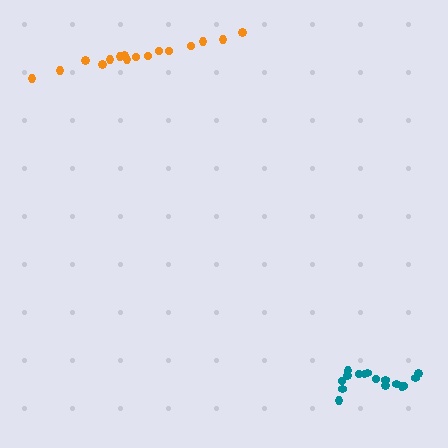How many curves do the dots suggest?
There are 2 distinct paths.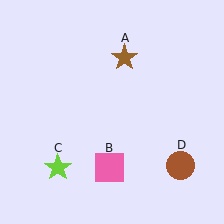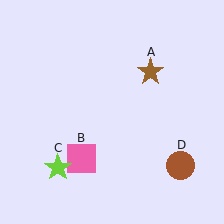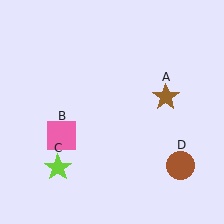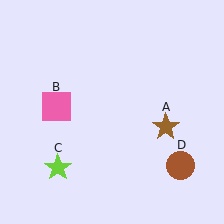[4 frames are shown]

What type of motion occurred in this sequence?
The brown star (object A), pink square (object B) rotated clockwise around the center of the scene.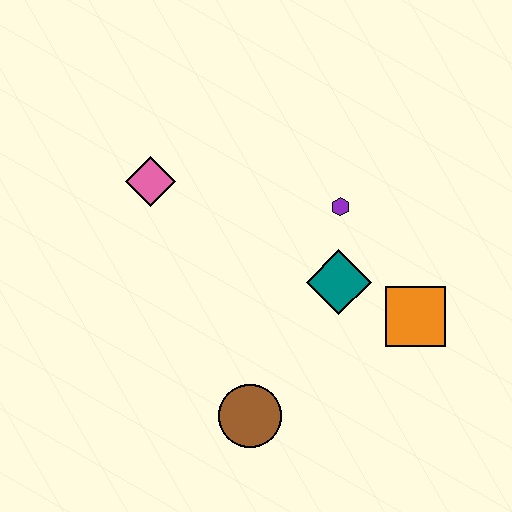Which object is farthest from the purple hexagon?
The brown circle is farthest from the purple hexagon.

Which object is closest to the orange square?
The teal diamond is closest to the orange square.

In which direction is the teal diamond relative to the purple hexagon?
The teal diamond is below the purple hexagon.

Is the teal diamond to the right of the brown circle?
Yes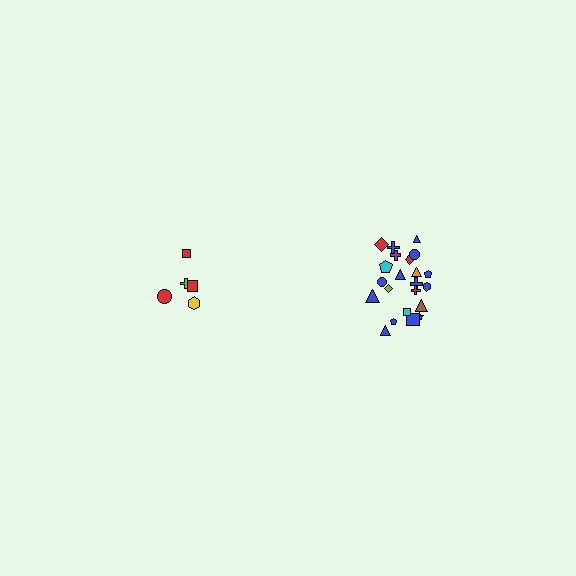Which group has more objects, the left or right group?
The right group.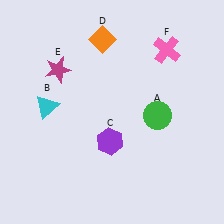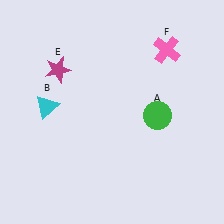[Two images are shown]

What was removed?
The orange diamond (D), the purple hexagon (C) were removed in Image 2.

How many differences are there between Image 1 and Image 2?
There are 2 differences between the two images.